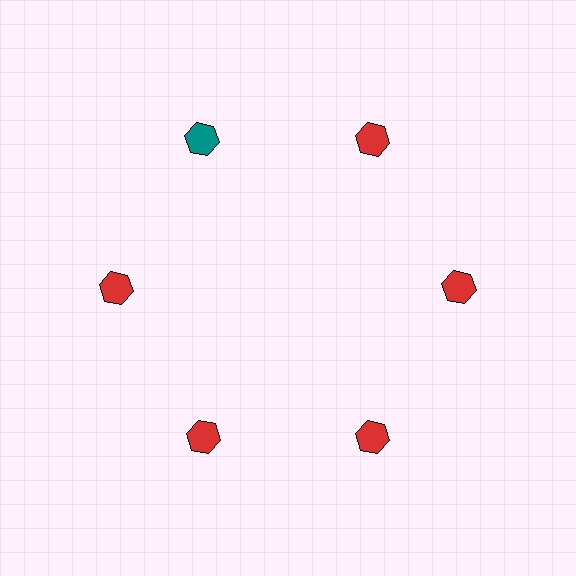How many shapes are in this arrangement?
There are 6 shapes arranged in a ring pattern.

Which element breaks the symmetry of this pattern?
The teal hexagon at roughly the 11 o'clock position breaks the symmetry. All other shapes are red hexagons.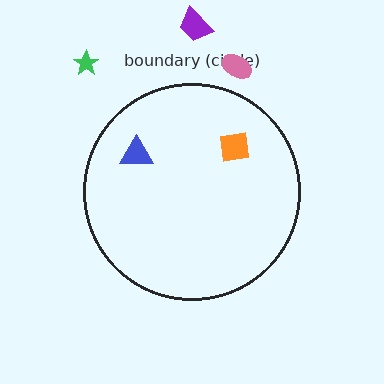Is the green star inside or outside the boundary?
Outside.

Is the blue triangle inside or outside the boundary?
Inside.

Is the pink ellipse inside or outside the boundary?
Outside.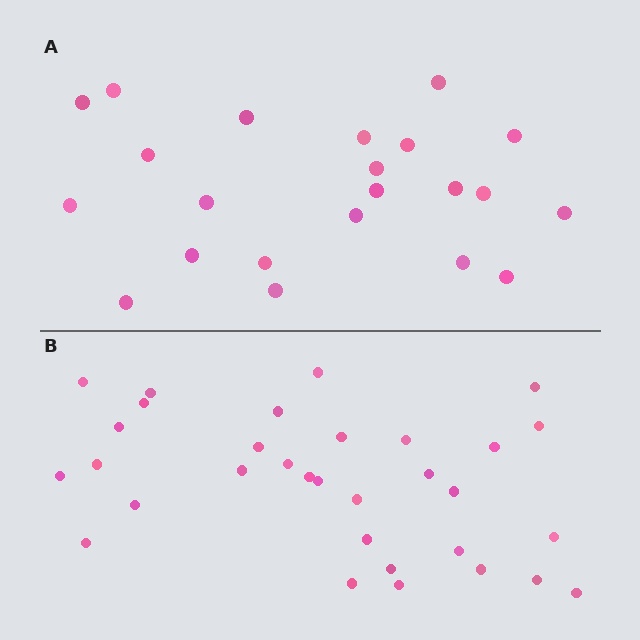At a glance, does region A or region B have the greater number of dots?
Region B (the bottom region) has more dots.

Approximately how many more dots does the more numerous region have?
Region B has roughly 10 or so more dots than region A.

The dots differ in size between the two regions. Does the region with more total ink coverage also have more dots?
No. Region A has more total ink coverage because its dots are larger, but region B actually contains more individual dots. Total area can be misleading — the number of items is what matters here.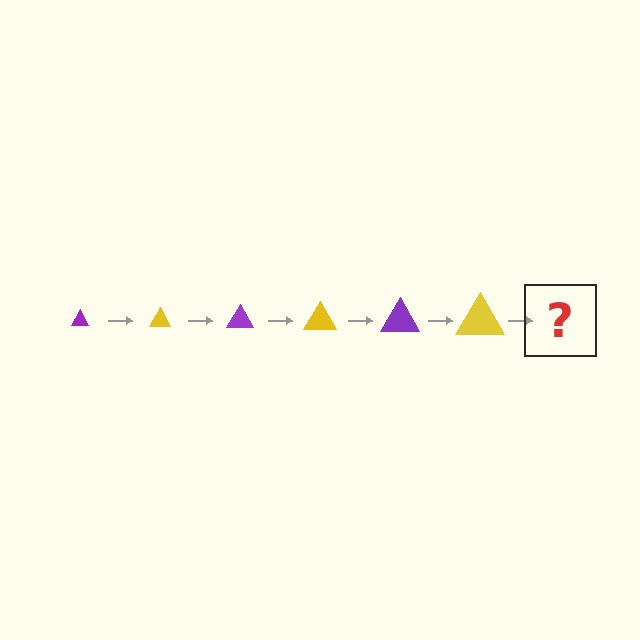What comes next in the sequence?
The next element should be a purple triangle, larger than the previous one.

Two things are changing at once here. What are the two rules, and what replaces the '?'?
The two rules are that the triangle grows larger each step and the color cycles through purple and yellow. The '?' should be a purple triangle, larger than the previous one.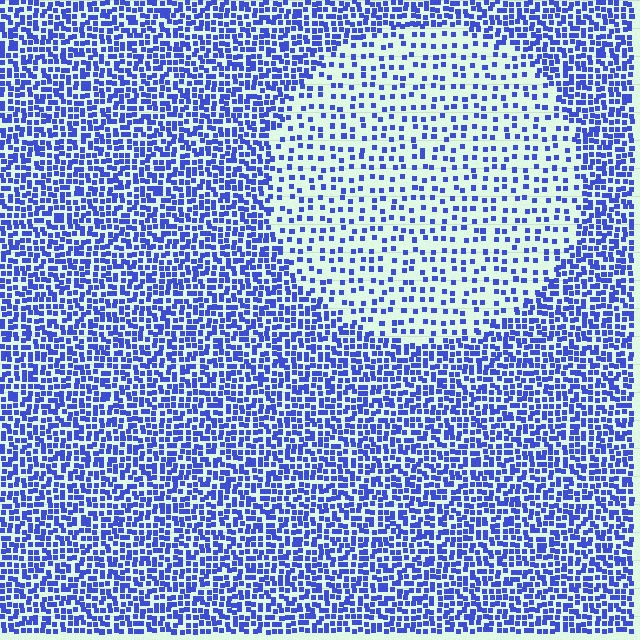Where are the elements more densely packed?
The elements are more densely packed outside the circle boundary.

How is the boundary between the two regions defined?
The boundary is defined by a change in element density (approximately 2.4x ratio). All elements are the same color, size, and shape.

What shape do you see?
I see a circle.